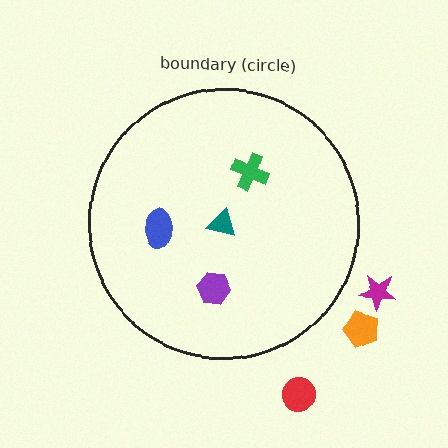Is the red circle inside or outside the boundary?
Outside.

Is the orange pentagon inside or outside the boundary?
Outside.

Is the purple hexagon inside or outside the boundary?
Inside.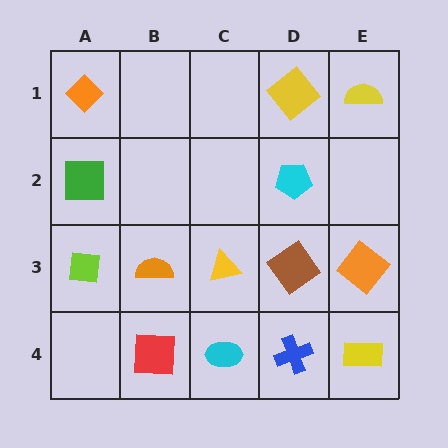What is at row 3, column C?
A yellow triangle.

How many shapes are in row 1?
3 shapes.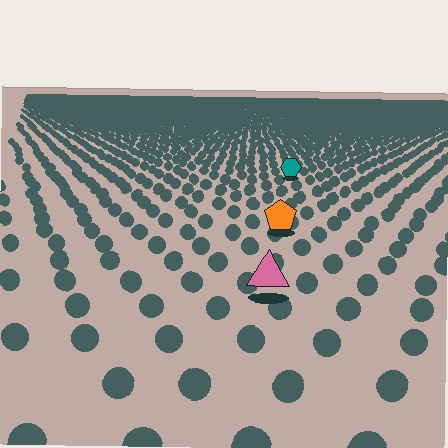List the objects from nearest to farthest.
From nearest to farthest: the pink triangle, the orange pentagon, the teal hexagon.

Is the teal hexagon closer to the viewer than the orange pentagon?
No. The orange pentagon is closer — you can tell from the texture gradient: the ground texture is coarser near it.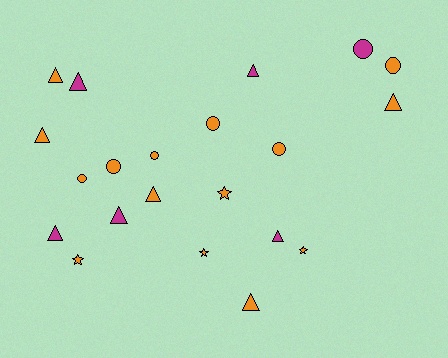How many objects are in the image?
There are 21 objects.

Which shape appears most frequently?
Triangle, with 10 objects.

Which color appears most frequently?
Orange, with 15 objects.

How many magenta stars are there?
There are no magenta stars.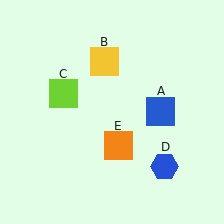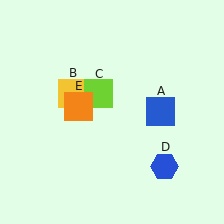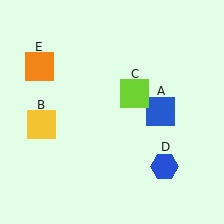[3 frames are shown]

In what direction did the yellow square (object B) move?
The yellow square (object B) moved down and to the left.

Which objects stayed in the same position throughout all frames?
Blue square (object A) and blue hexagon (object D) remained stationary.